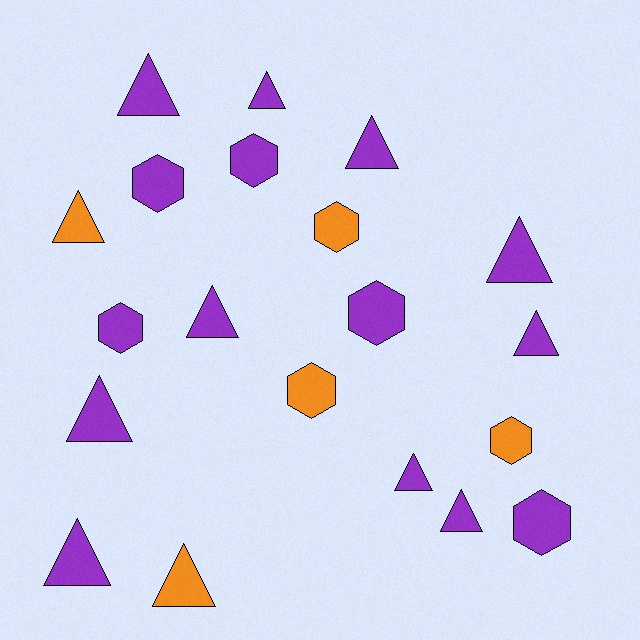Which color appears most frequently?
Purple, with 15 objects.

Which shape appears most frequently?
Triangle, with 12 objects.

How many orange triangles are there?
There are 2 orange triangles.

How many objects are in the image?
There are 20 objects.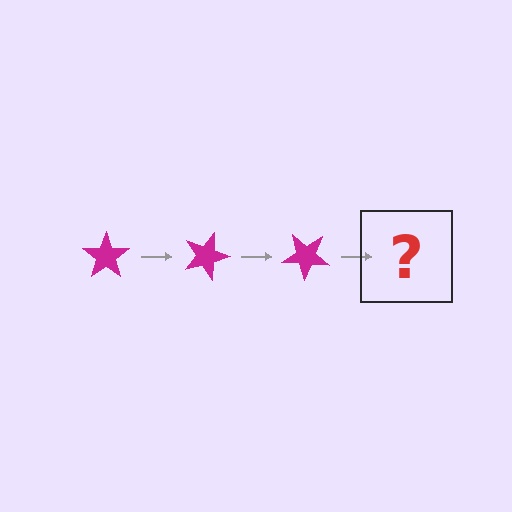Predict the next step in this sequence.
The next step is a magenta star rotated 60 degrees.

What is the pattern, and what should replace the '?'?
The pattern is that the star rotates 20 degrees each step. The '?' should be a magenta star rotated 60 degrees.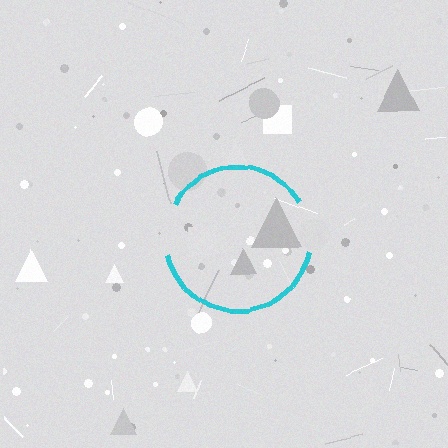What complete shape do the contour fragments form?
The contour fragments form a circle.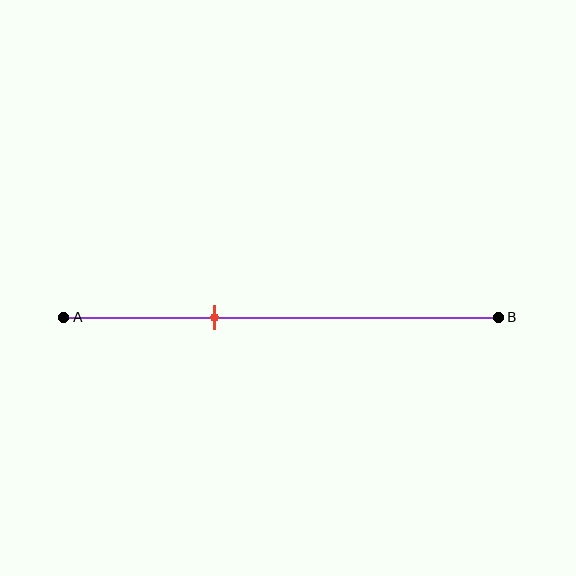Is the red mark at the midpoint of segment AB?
No, the mark is at about 35% from A, not at the 50% midpoint.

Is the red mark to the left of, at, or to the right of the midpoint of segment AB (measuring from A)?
The red mark is to the left of the midpoint of segment AB.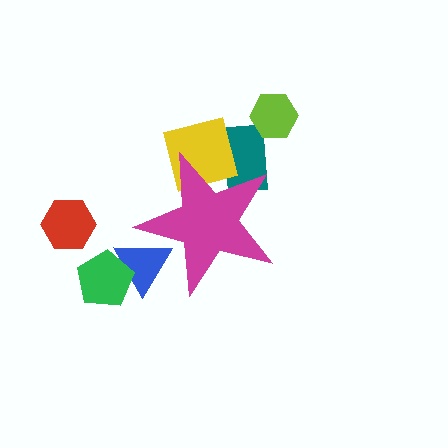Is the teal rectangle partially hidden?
Yes, the teal rectangle is partially hidden behind the magenta star.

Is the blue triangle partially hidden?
Yes, the blue triangle is partially hidden behind the magenta star.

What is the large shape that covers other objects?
A magenta star.